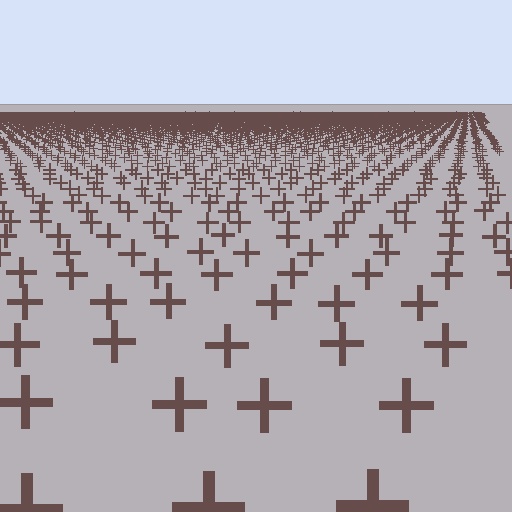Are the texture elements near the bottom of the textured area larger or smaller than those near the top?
Larger. Near the bottom, elements are closer to the viewer and appear at a bigger on-screen size.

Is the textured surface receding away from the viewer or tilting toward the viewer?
The surface is receding away from the viewer. Texture elements get smaller and denser toward the top.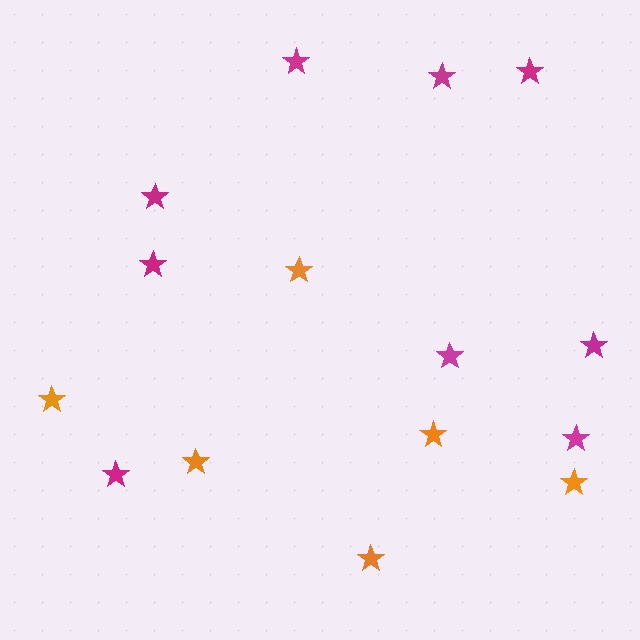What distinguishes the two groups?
There are 2 groups: one group of orange stars (6) and one group of magenta stars (9).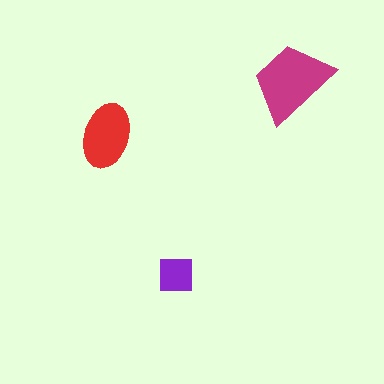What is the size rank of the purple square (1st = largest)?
3rd.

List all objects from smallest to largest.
The purple square, the red ellipse, the magenta trapezoid.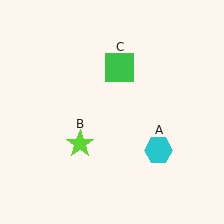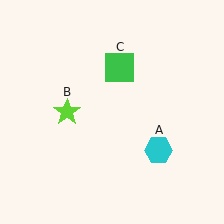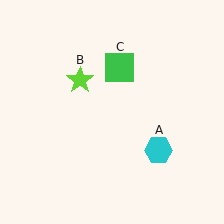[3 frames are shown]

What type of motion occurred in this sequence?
The lime star (object B) rotated clockwise around the center of the scene.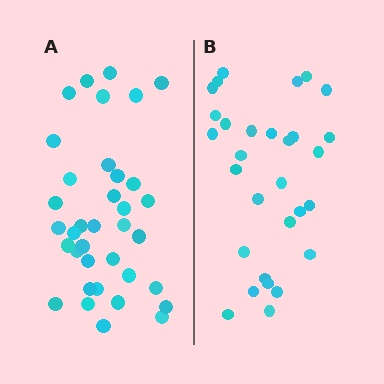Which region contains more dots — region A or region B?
Region A (the left region) has more dots.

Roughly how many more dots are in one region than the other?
Region A has about 6 more dots than region B.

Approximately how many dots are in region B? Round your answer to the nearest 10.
About 30 dots.